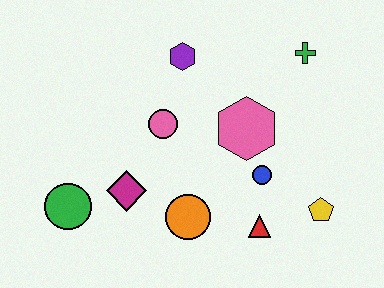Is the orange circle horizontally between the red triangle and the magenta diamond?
Yes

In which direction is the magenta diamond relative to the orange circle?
The magenta diamond is to the left of the orange circle.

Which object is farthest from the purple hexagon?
The yellow pentagon is farthest from the purple hexagon.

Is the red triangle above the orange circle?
No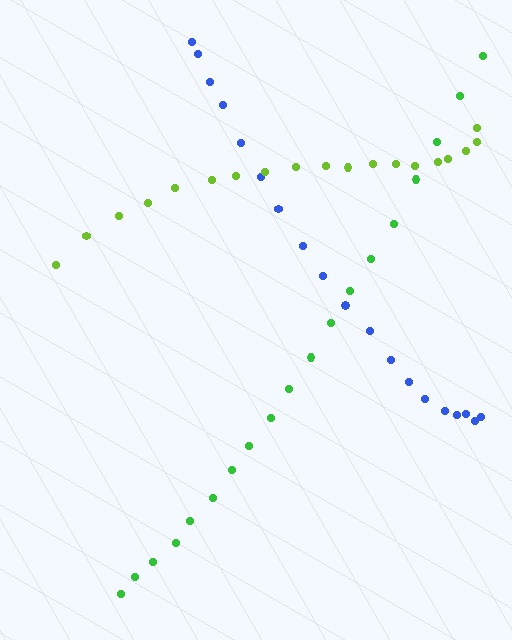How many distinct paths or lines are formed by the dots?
There are 3 distinct paths.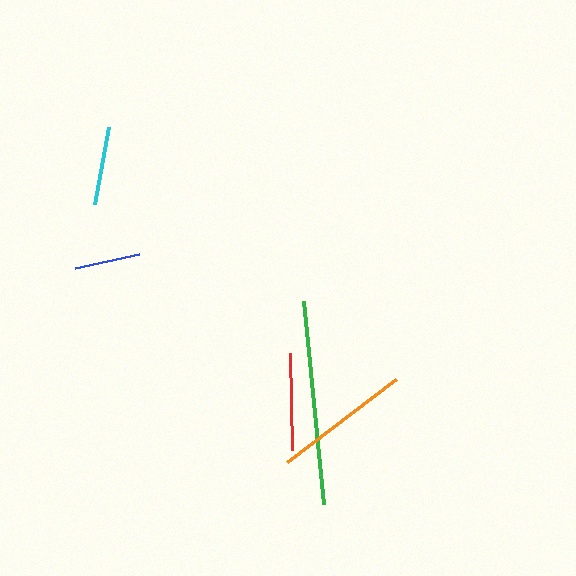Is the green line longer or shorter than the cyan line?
The green line is longer than the cyan line.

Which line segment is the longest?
The green line is the longest at approximately 205 pixels.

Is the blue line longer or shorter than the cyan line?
The cyan line is longer than the blue line.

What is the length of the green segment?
The green segment is approximately 205 pixels long.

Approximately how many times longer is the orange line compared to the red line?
The orange line is approximately 1.4 times the length of the red line.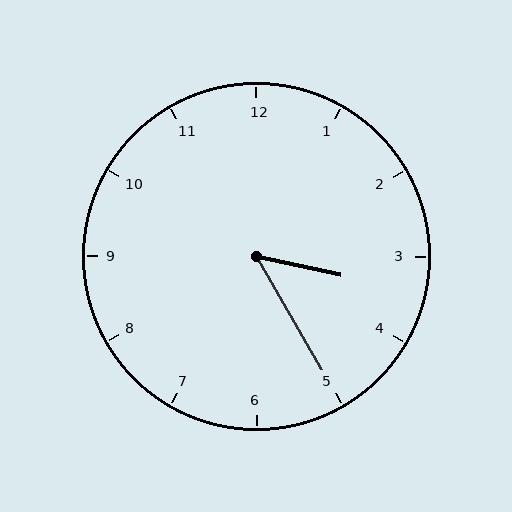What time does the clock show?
3:25.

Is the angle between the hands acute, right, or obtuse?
It is acute.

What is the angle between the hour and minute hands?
Approximately 48 degrees.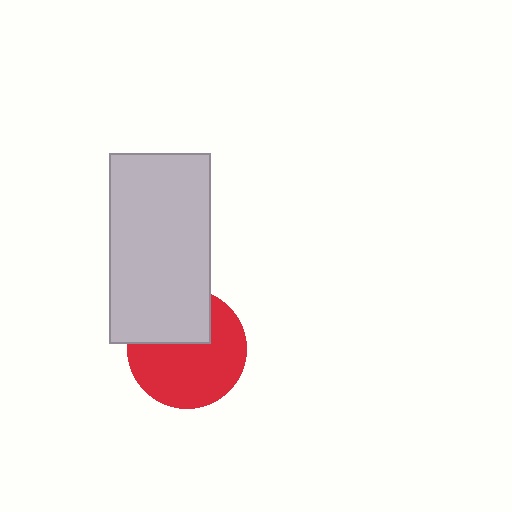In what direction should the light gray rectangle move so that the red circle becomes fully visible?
The light gray rectangle should move up. That is the shortest direction to clear the overlap and leave the red circle fully visible.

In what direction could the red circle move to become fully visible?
The red circle could move down. That would shift it out from behind the light gray rectangle entirely.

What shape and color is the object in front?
The object in front is a light gray rectangle.